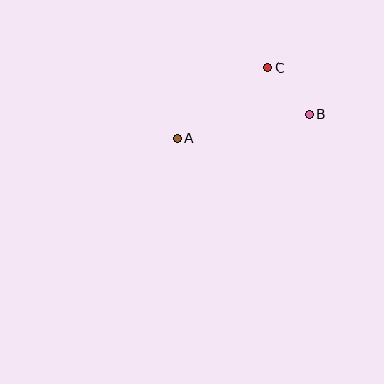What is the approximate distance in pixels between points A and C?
The distance between A and C is approximately 115 pixels.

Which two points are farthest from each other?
Points A and B are farthest from each other.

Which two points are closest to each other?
Points B and C are closest to each other.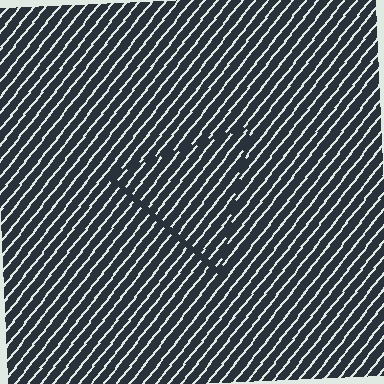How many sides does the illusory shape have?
3 sides — the line-ends trace a triangle.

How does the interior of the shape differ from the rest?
The interior of the shape contains the same grating, shifted by half a period — the contour is defined by the phase discontinuity where line-ends from the inner and outer gratings abut.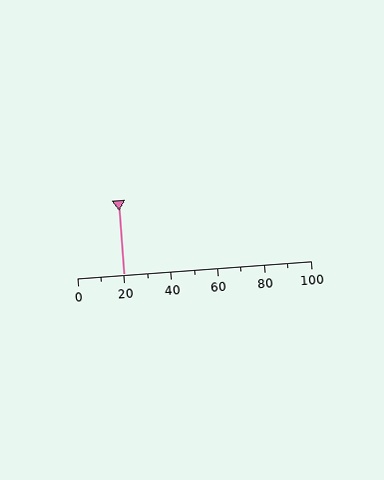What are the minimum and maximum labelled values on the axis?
The axis runs from 0 to 100.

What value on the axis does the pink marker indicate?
The marker indicates approximately 20.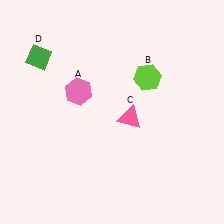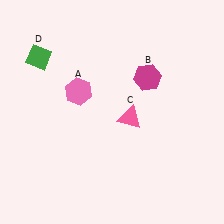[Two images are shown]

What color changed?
The hexagon (B) changed from lime in Image 1 to magenta in Image 2.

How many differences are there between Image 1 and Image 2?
There is 1 difference between the two images.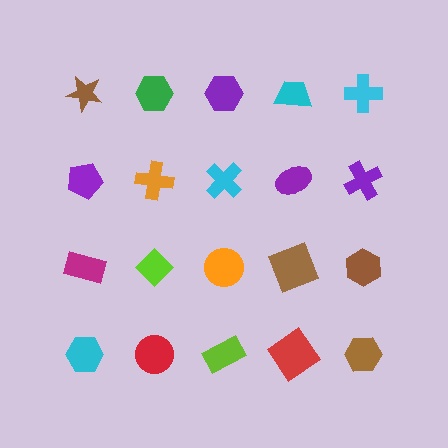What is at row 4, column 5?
A brown hexagon.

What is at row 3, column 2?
A lime diamond.